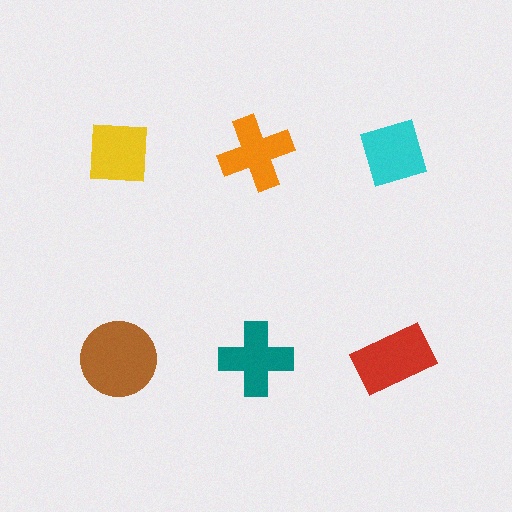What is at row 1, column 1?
A yellow square.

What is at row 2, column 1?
A brown circle.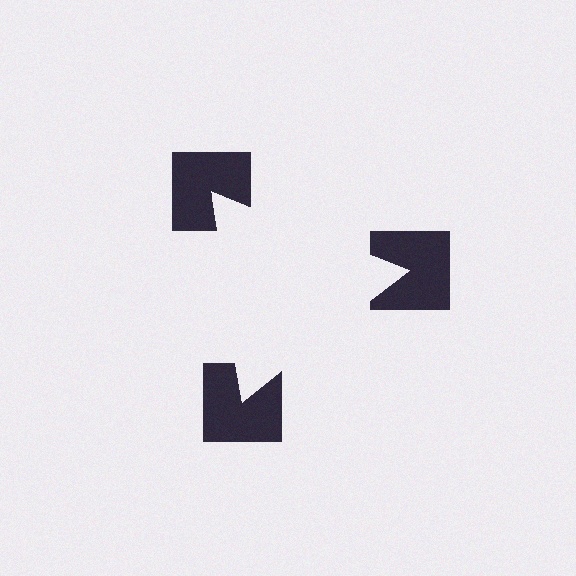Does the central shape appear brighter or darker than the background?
It typically appears slightly brighter than the background, even though no actual brightness change is drawn.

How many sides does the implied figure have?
3 sides.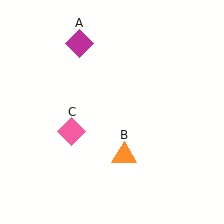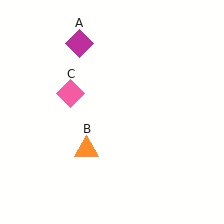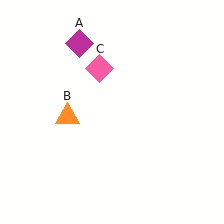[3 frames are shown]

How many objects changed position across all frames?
2 objects changed position: orange triangle (object B), pink diamond (object C).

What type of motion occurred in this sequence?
The orange triangle (object B), pink diamond (object C) rotated clockwise around the center of the scene.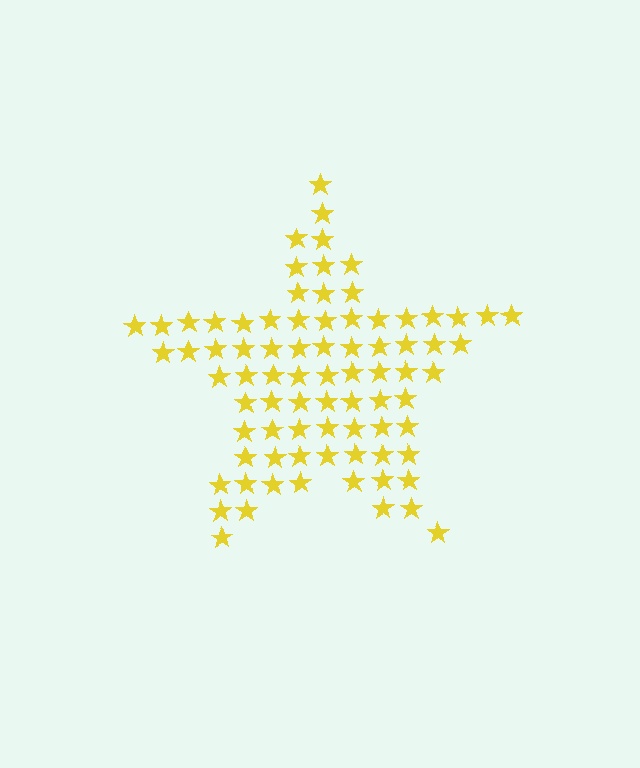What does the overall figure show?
The overall figure shows a star.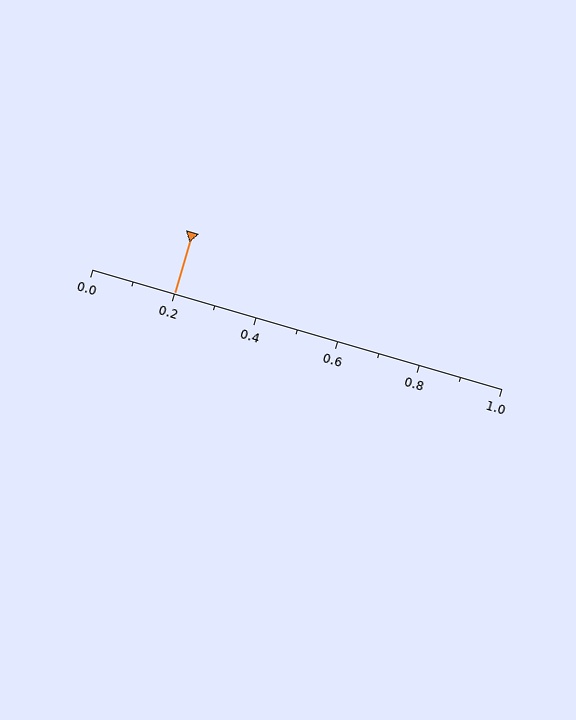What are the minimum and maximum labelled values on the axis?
The axis runs from 0.0 to 1.0.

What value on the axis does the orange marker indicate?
The marker indicates approximately 0.2.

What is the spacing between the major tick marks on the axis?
The major ticks are spaced 0.2 apart.